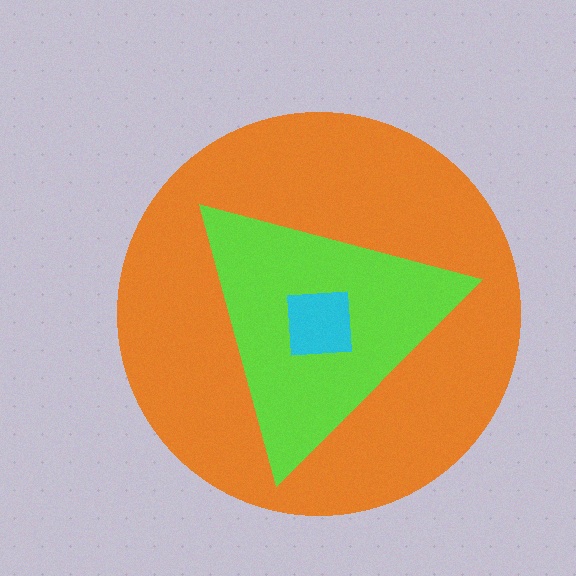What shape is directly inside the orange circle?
The lime triangle.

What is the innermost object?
The cyan square.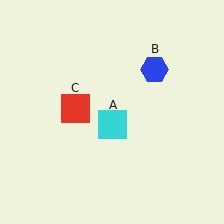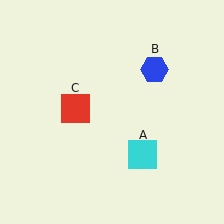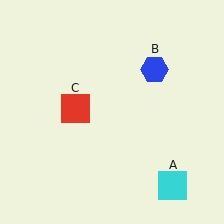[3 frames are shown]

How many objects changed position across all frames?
1 object changed position: cyan square (object A).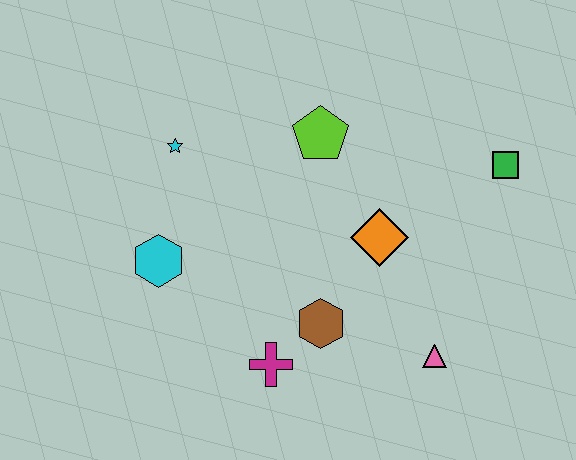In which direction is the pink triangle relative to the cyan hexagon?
The pink triangle is to the right of the cyan hexagon.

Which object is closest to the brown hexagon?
The magenta cross is closest to the brown hexagon.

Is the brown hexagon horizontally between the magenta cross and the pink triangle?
Yes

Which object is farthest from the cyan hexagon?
The green square is farthest from the cyan hexagon.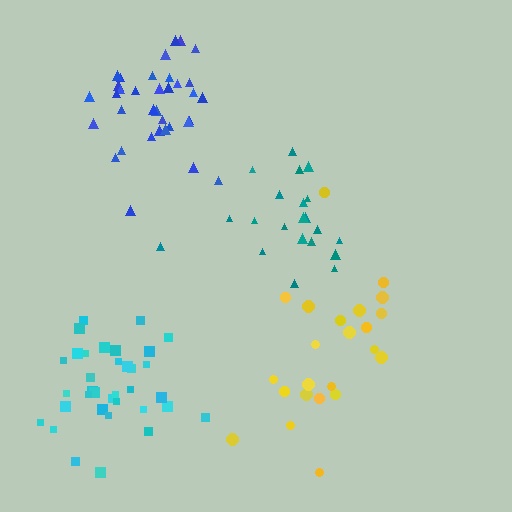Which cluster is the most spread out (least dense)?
Yellow.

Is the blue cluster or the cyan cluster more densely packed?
Cyan.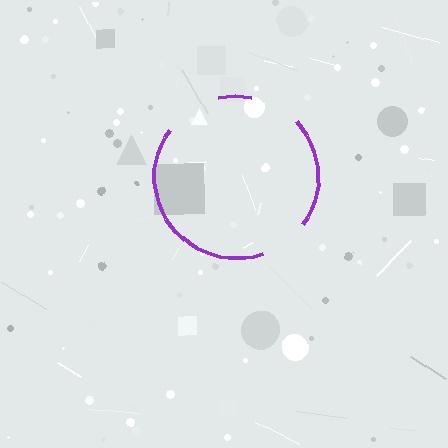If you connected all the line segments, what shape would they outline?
They would outline a circle.